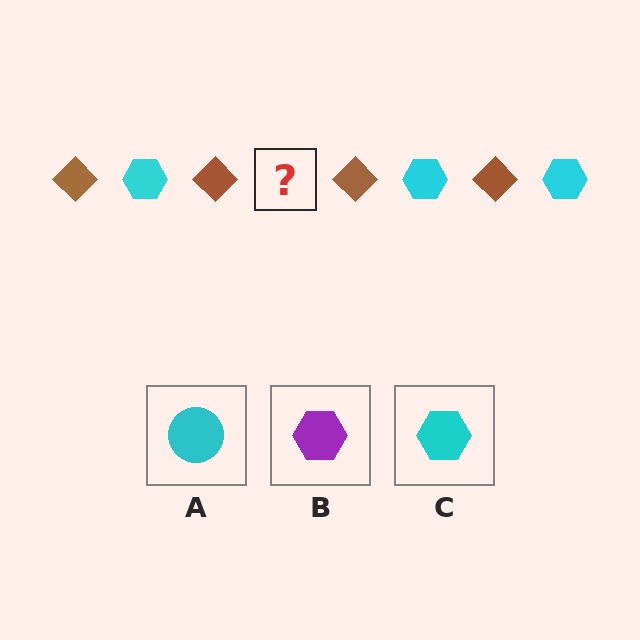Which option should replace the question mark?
Option C.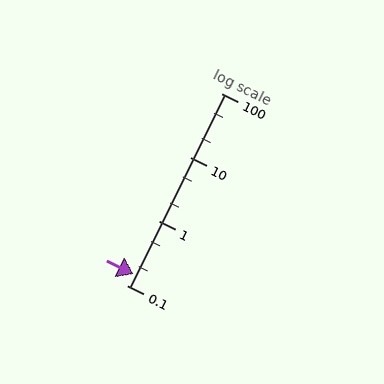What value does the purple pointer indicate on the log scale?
The pointer indicates approximately 0.15.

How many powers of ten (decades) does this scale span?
The scale spans 3 decades, from 0.1 to 100.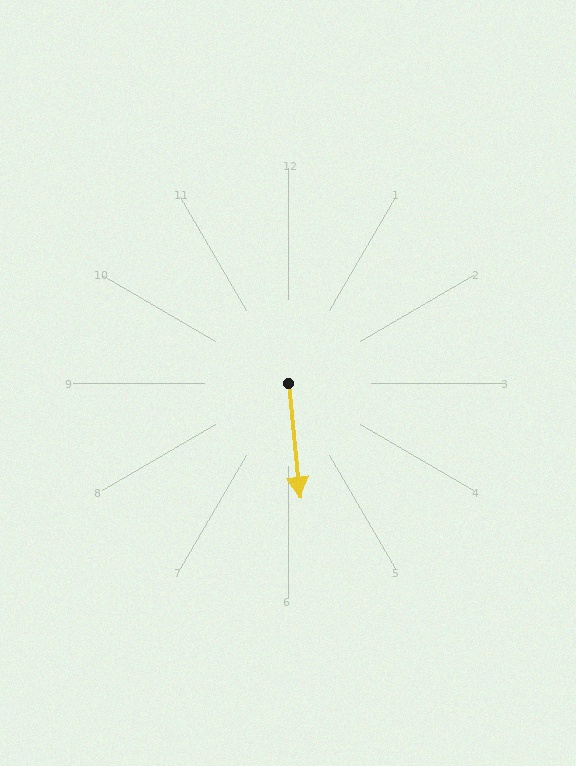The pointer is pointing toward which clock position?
Roughly 6 o'clock.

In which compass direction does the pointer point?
South.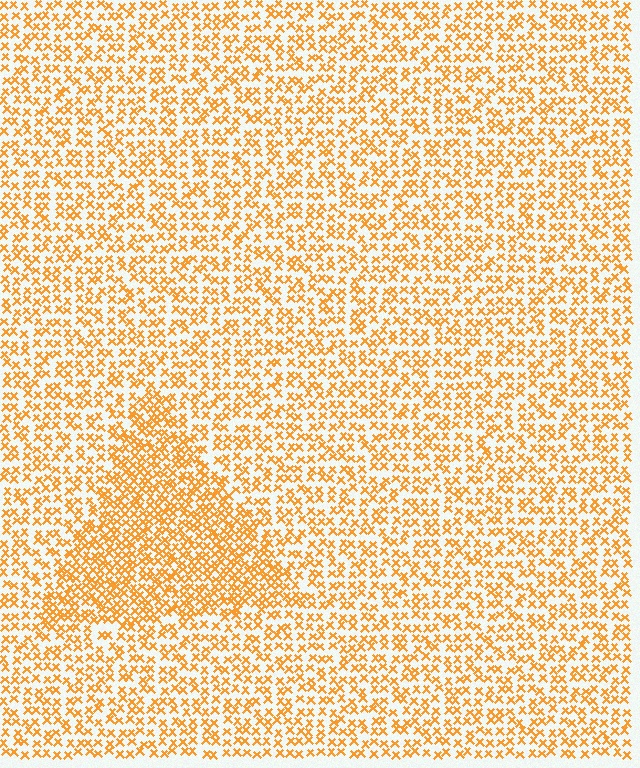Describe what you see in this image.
The image contains small orange elements arranged at two different densities. A triangle-shaped region is visible where the elements are more densely packed than the surrounding area.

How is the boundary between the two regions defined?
The boundary is defined by a change in element density (approximately 1.7x ratio). All elements are the same color, size, and shape.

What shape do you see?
I see a triangle.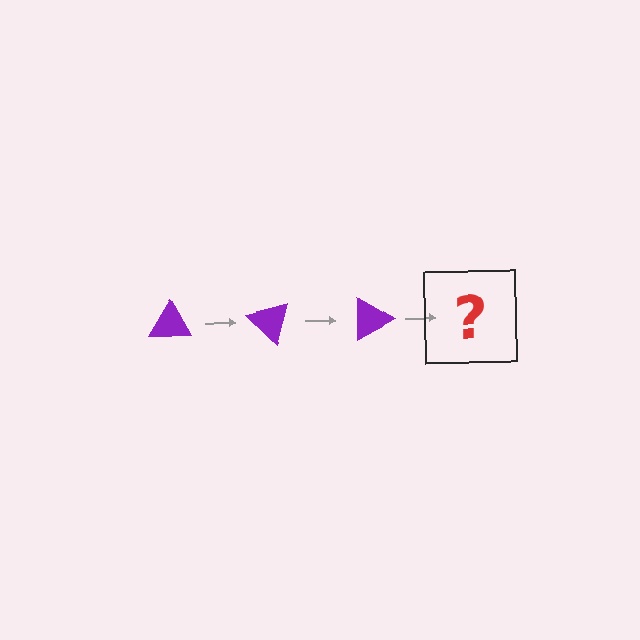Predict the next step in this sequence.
The next step is a purple triangle rotated 135 degrees.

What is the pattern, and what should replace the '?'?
The pattern is that the triangle rotates 45 degrees each step. The '?' should be a purple triangle rotated 135 degrees.